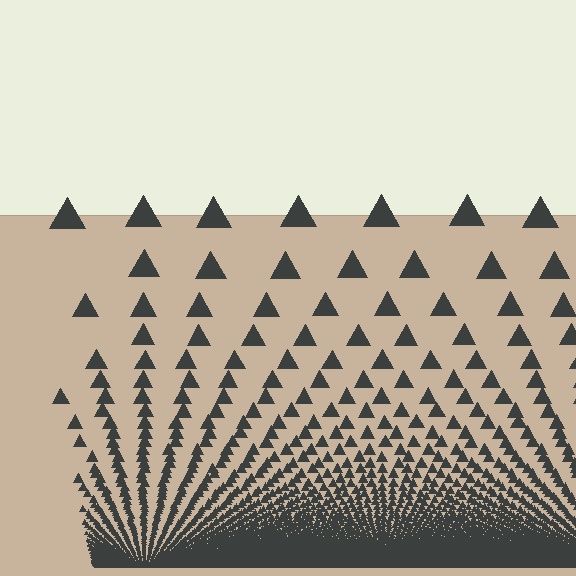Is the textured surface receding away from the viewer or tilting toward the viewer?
The surface appears to tilt toward the viewer. Texture elements get larger and sparser toward the top.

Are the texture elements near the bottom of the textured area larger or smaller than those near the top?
Smaller. The gradient is inverted — elements near the bottom are smaller and denser.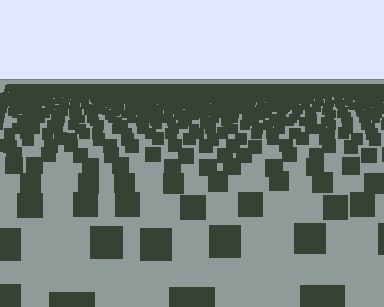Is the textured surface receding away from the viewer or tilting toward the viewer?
The surface is receding away from the viewer. Texture elements get smaller and denser toward the top.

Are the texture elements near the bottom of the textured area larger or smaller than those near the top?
Larger. Near the bottom, elements are closer to the viewer and appear at a bigger on-screen size.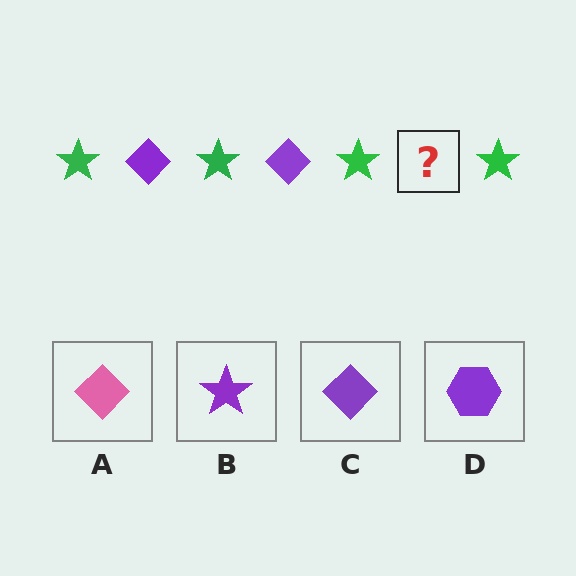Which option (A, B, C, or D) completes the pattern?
C.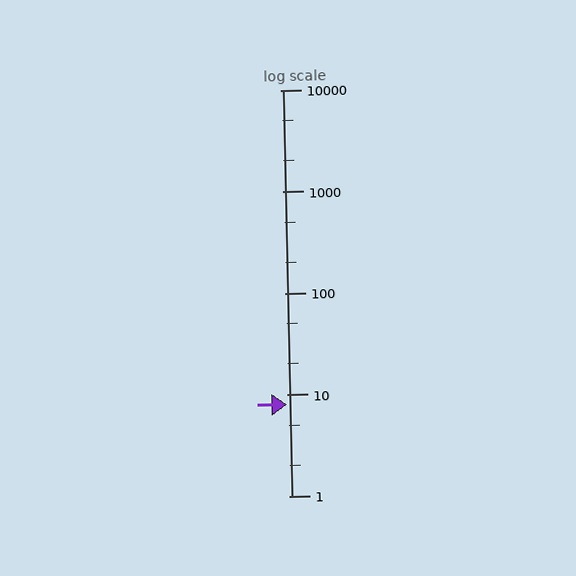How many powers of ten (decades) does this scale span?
The scale spans 4 decades, from 1 to 10000.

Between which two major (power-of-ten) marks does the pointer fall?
The pointer is between 1 and 10.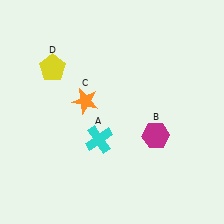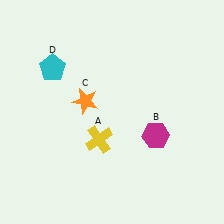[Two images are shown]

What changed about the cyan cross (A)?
In Image 1, A is cyan. In Image 2, it changed to yellow.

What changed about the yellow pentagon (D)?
In Image 1, D is yellow. In Image 2, it changed to cyan.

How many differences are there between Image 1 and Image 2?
There are 2 differences between the two images.